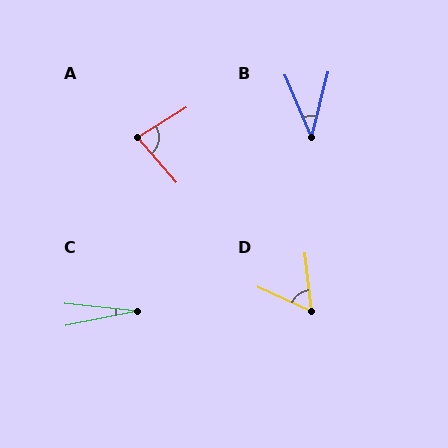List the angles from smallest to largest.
C (18°), B (37°), D (59°), A (81°).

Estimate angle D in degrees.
Approximately 59 degrees.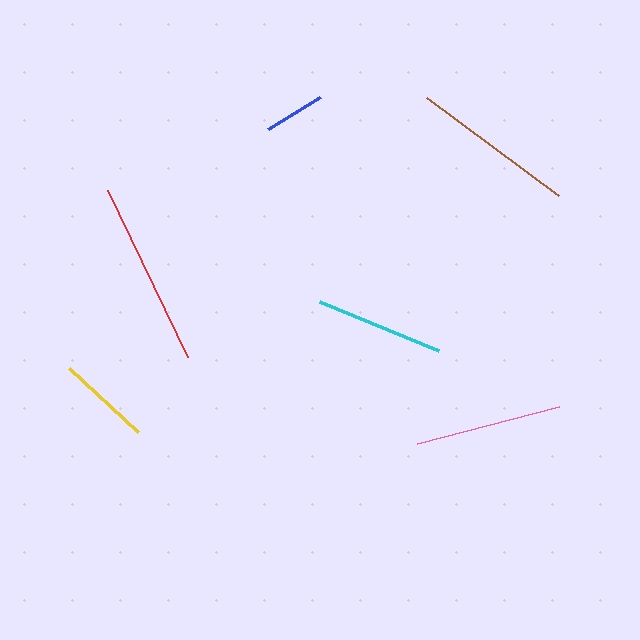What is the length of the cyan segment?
The cyan segment is approximately 128 pixels long.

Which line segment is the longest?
The red line is the longest at approximately 185 pixels.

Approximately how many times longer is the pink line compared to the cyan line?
The pink line is approximately 1.1 times the length of the cyan line.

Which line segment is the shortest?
The blue line is the shortest at approximately 61 pixels.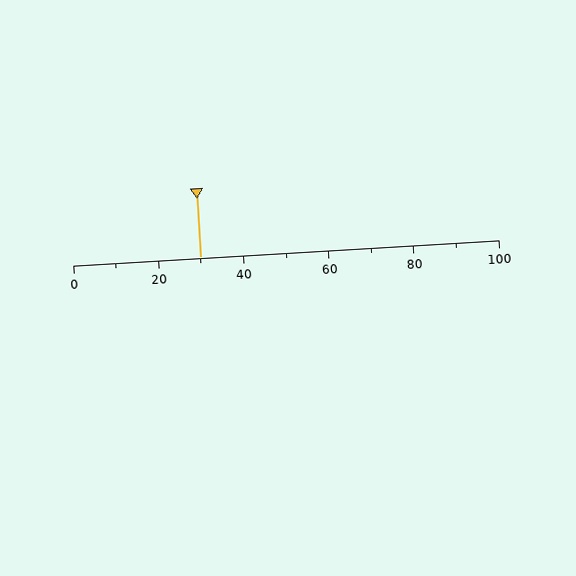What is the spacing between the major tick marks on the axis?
The major ticks are spaced 20 apart.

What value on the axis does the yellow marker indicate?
The marker indicates approximately 30.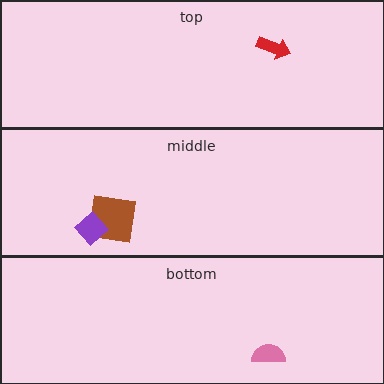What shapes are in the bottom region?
The pink semicircle.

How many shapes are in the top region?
1.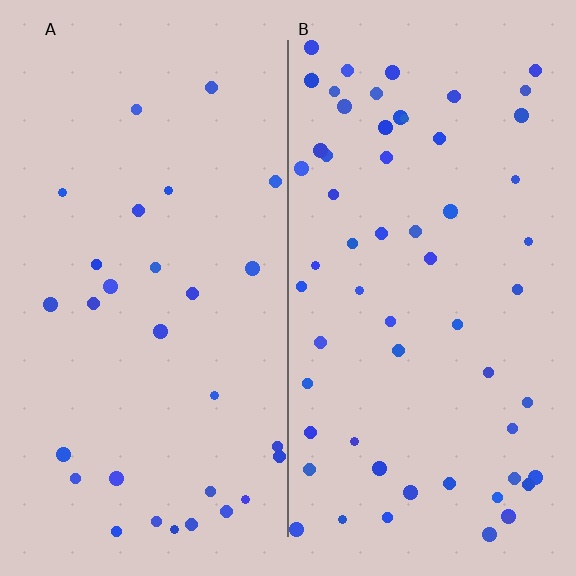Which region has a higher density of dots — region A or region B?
B (the right).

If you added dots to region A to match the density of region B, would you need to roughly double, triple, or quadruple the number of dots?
Approximately double.